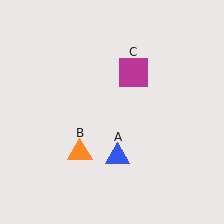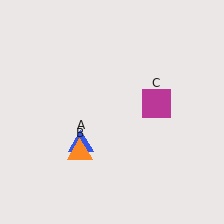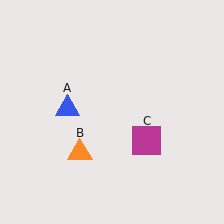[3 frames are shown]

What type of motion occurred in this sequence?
The blue triangle (object A), magenta square (object C) rotated clockwise around the center of the scene.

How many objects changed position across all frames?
2 objects changed position: blue triangle (object A), magenta square (object C).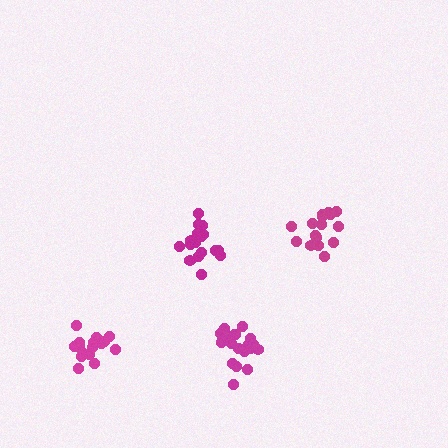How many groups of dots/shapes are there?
There are 4 groups.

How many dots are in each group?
Group 1: 19 dots, Group 2: 17 dots, Group 3: 21 dots, Group 4: 17 dots (74 total).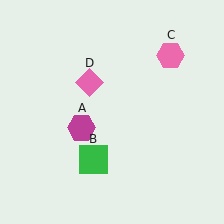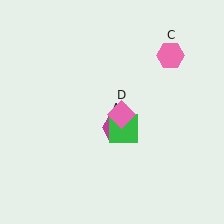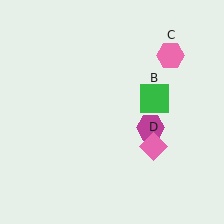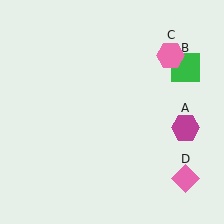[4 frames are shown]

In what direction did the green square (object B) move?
The green square (object B) moved up and to the right.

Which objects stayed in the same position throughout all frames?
Pink hexagon (object C) remained stationary.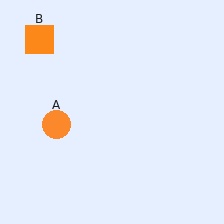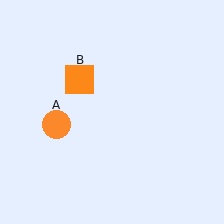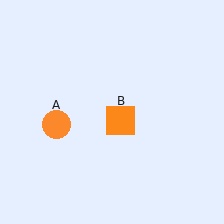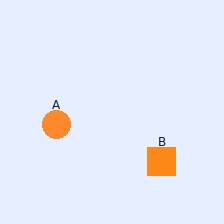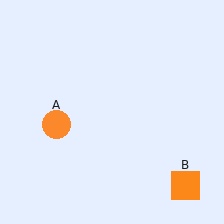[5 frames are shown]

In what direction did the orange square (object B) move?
The orange square (object B) moved down and to the right.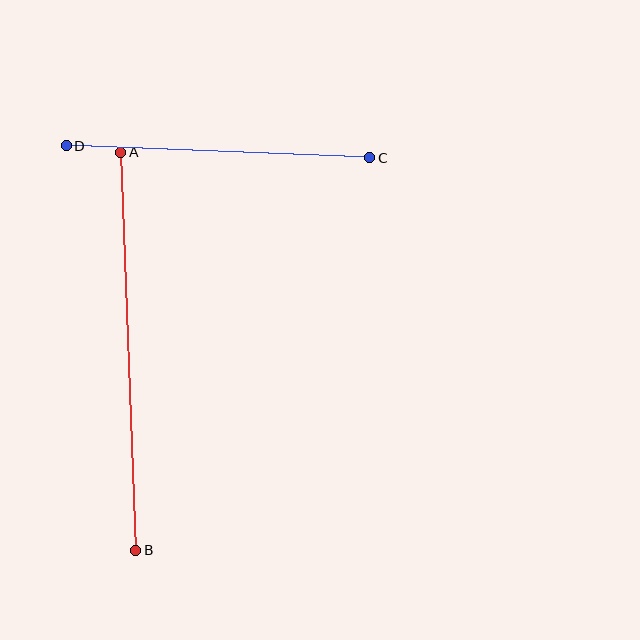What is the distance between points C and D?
The distance is approximately 303 pixels.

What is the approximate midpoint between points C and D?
The midpoint is at approximately (218, 152) pixels.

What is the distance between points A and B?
The distance is approximately 398 pixels.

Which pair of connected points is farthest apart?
Points A and B are farthest apart.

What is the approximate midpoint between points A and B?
The midpoint is at approximately (128, 351) pixels.